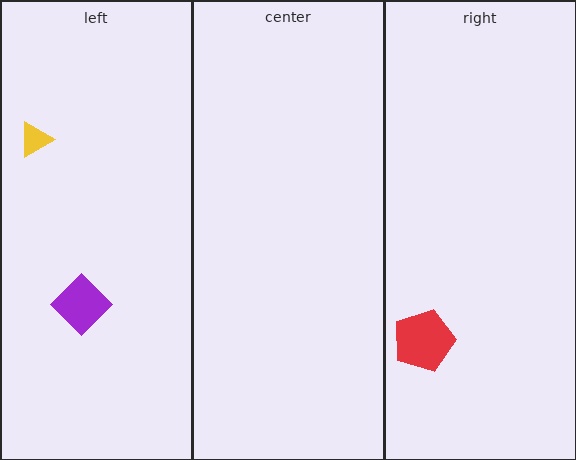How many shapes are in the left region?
2.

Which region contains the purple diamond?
The left region.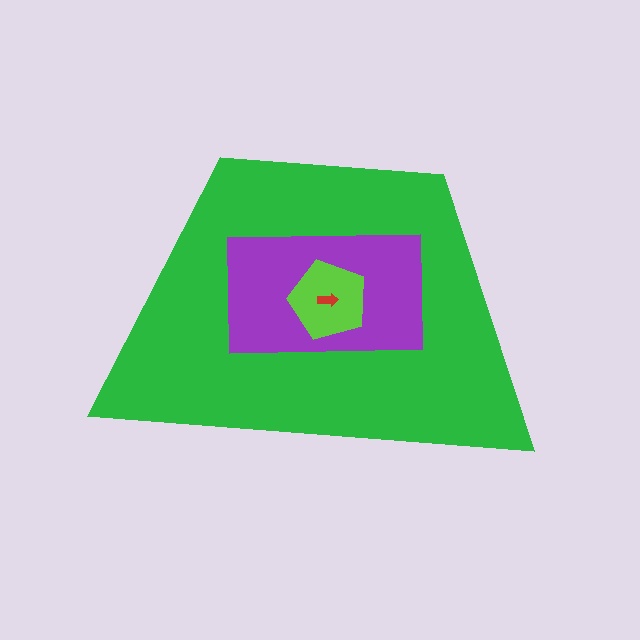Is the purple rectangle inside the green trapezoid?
Yes.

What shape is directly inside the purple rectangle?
The lime pentagon.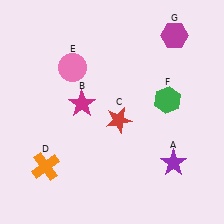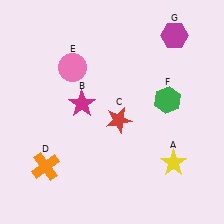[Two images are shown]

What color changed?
The star (A) changed from purple in Image 1 to yellow in Image 2.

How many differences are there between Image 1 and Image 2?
There is 1 difference between the two images.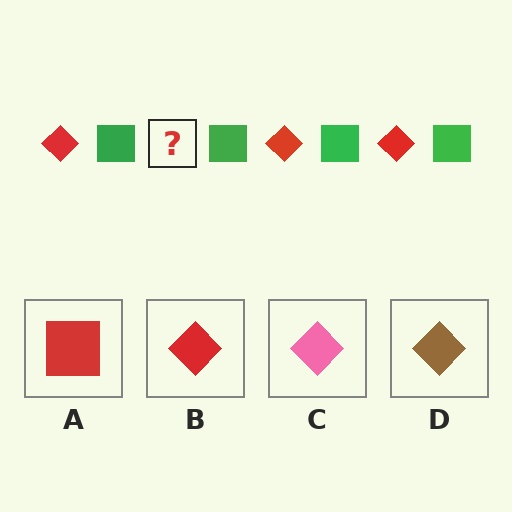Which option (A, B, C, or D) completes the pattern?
B.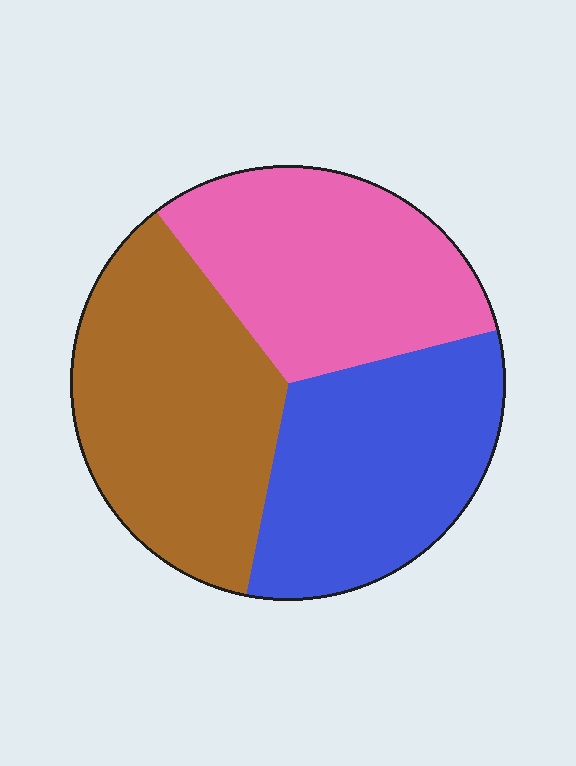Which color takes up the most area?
Brown, at roughly 35%.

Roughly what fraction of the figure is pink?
Pink takes up between a quarter and a half of the figure.